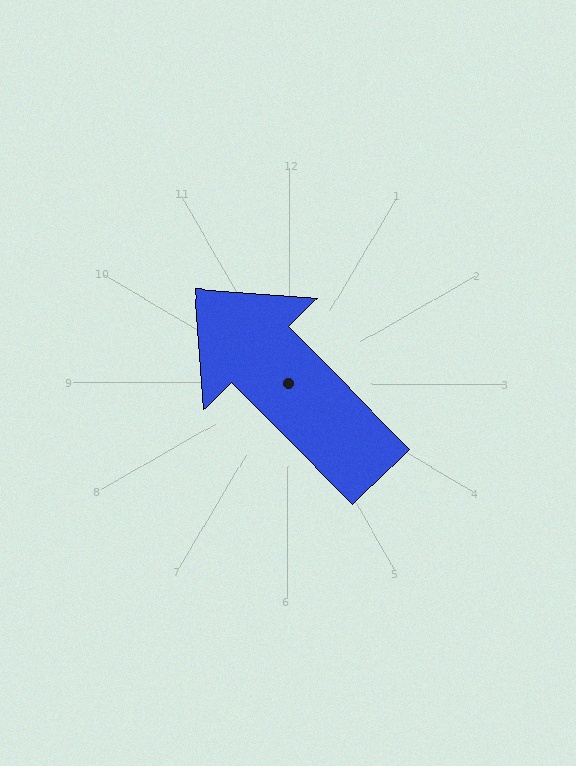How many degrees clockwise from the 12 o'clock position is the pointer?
Approximately 315 degrees.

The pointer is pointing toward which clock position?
Roughly 11 o'clock.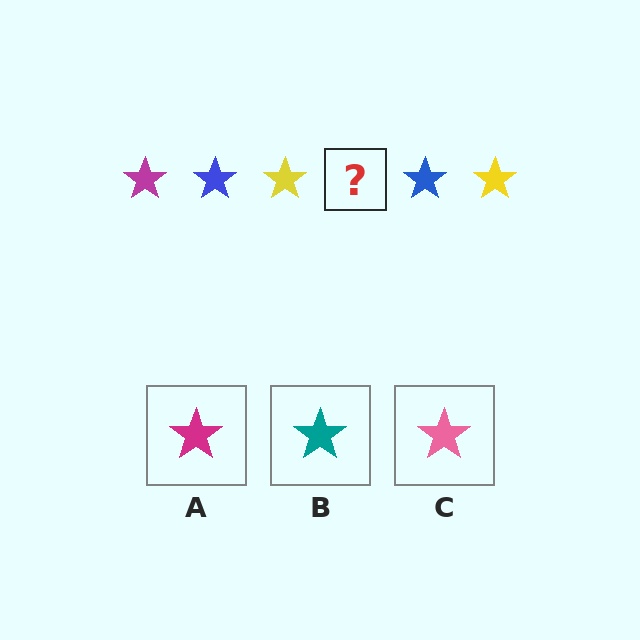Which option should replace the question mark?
Option A.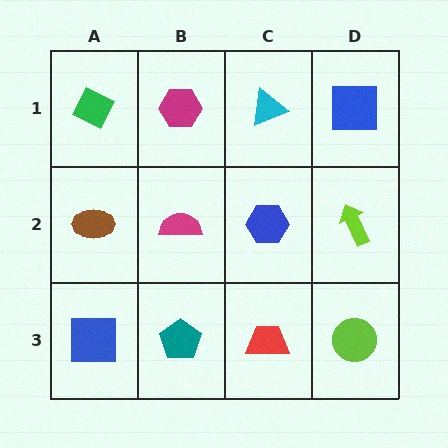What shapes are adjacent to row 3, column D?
A lime arrow (row 2, column D), a red trapezoid (row 3, column C).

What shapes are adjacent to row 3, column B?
A magenta semicircle (row 2, column B), a blue square (row 3, column A), a red trapezoid (row 3, column C).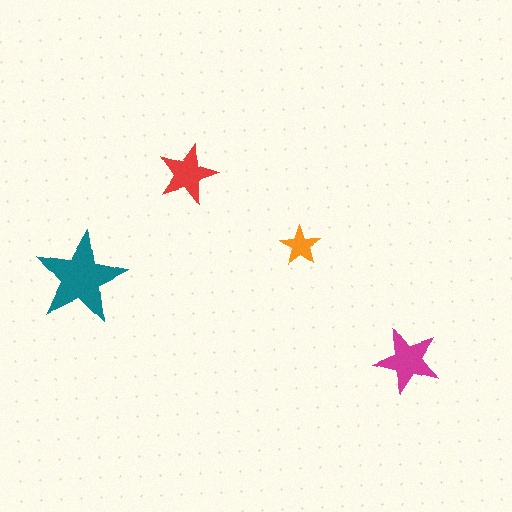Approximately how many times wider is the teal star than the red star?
About 1.5 times wider.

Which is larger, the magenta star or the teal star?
The teal one.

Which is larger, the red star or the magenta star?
The magenta one.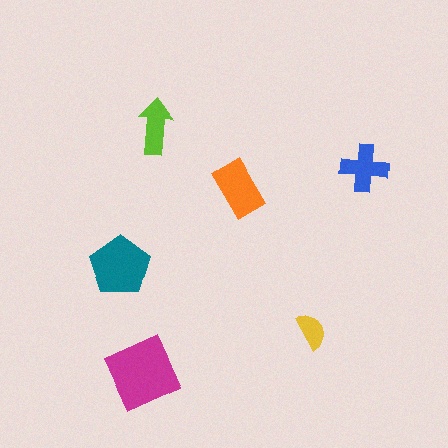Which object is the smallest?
The yellow semicircle.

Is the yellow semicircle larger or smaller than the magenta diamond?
Smaller.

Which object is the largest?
The magenta diamond.